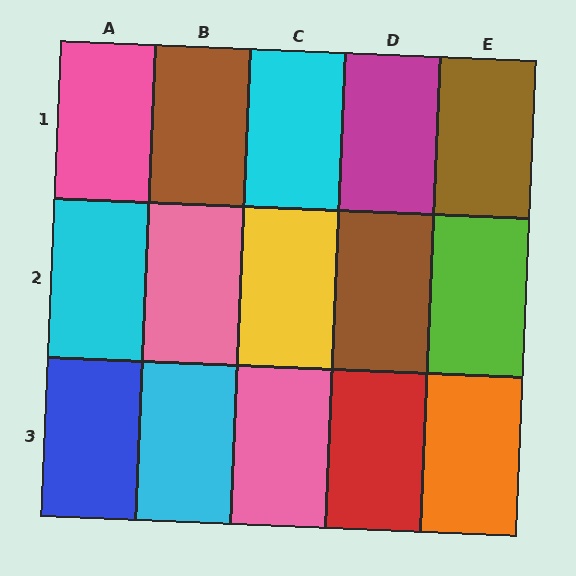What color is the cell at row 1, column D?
Magenta.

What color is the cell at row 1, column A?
Pink.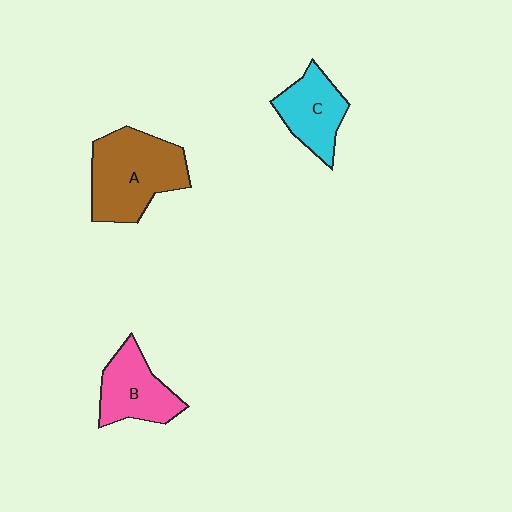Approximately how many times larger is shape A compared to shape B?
Approximately 1.5 times.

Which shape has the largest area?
Shape A (brown).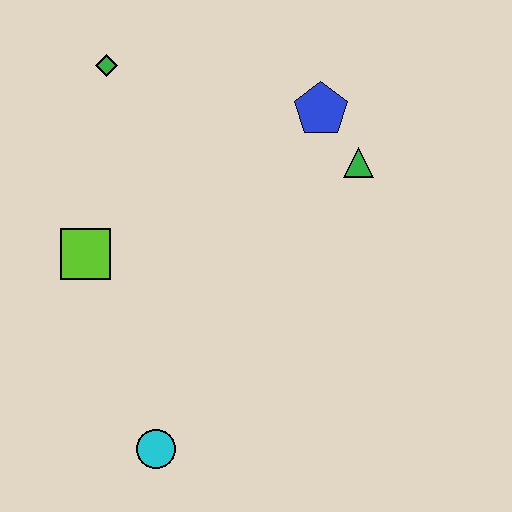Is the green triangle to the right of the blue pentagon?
Yes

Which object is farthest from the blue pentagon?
The cyan circle is farthest from the blue pentagon.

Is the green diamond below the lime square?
No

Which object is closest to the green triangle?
The blue pentagon is closest to the green triangle.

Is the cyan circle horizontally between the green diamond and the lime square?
No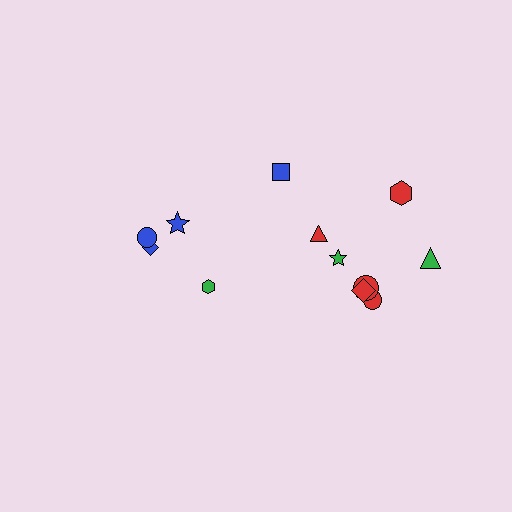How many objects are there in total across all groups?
There are 12 objects.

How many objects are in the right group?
There are 8 objects.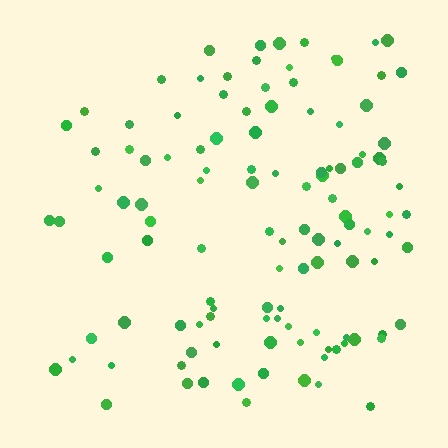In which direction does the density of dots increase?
From left to right, with the right side densest.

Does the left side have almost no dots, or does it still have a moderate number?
Still a moderate number, just noticeably fewer than the right.